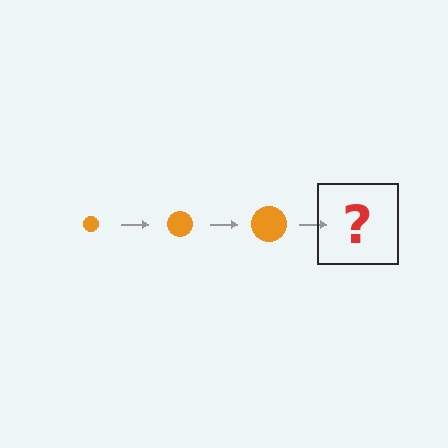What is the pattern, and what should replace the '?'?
The pattern is that the circle gets progressively larger each step. The '?' should be an orange circle, larger than the previous one.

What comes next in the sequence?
The next element should be an orange circle, larger than the previous one.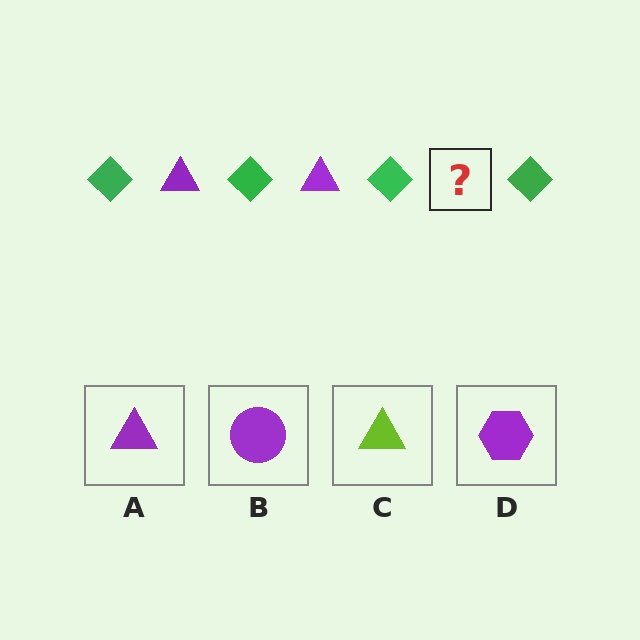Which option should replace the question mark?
Option A.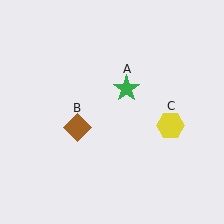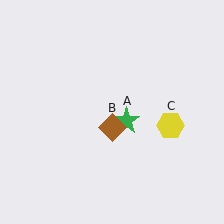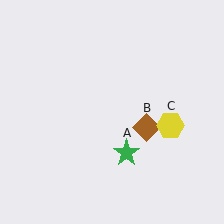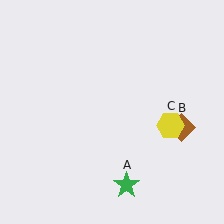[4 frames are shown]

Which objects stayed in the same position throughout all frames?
Yellow hexagon (object C) remained stationary.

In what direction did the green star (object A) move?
The green star (object A) moved down.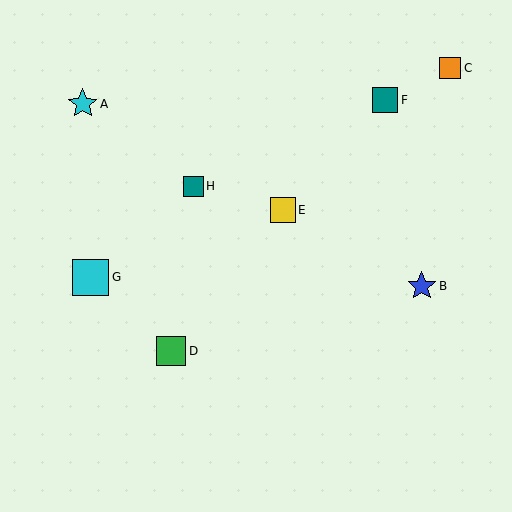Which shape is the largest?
The cyan square (labeled G) is the largest.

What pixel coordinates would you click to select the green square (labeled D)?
Click at (171, 351) to select the green square D.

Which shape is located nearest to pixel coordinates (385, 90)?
The teal square (labeled F) at (385, 100) is nearest to that location.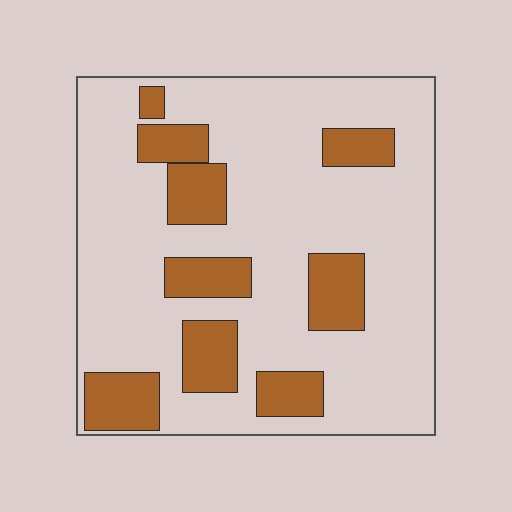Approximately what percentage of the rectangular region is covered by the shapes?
Approximately 25%.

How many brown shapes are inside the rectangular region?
9.